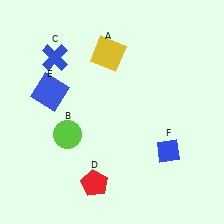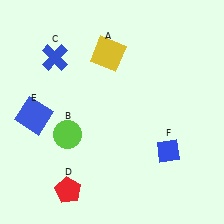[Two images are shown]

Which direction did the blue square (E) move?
The blue square (E) moved down.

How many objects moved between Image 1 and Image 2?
2 objects moved between the two images.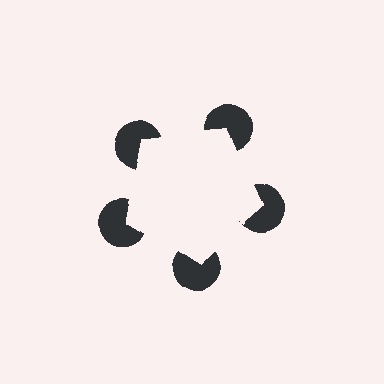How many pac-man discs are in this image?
There are 5 — one at each vertex of the illusory pentagon.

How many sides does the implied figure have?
5 sides.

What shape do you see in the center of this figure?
An illusory pentagon — its edges are inferred from the aligned wedge cuts in the pac-man discs, not physically drawn.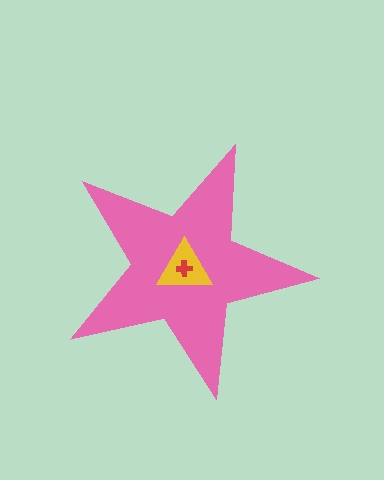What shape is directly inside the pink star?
The yellow triangle.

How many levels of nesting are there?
3.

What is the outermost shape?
The pink star.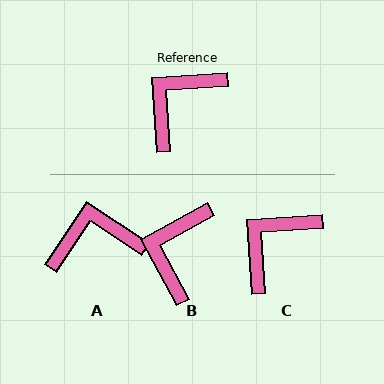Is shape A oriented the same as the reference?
No, it is off by about 37 degrees.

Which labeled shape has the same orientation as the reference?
C.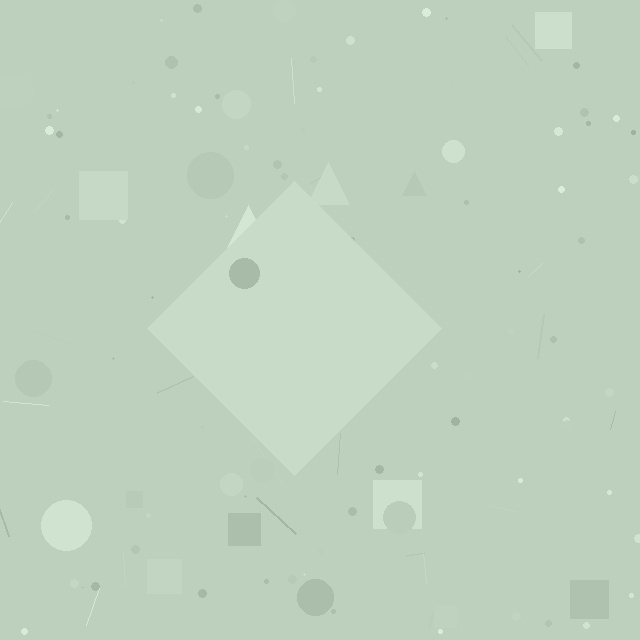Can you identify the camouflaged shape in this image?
The camouflaged shape is a diamond.